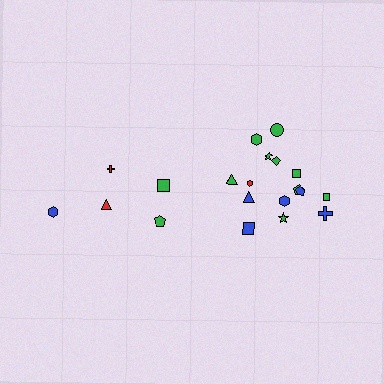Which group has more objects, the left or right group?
The right group.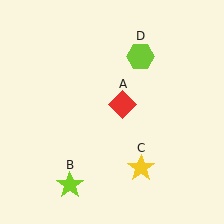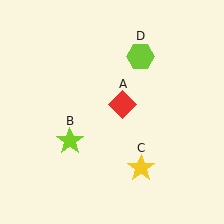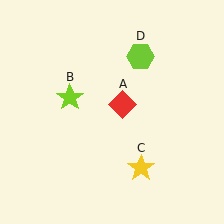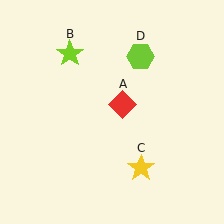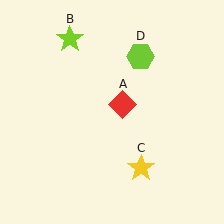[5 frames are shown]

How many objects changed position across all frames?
1 object changed position: lime star (object B).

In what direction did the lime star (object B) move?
The lime star (object B) moved up.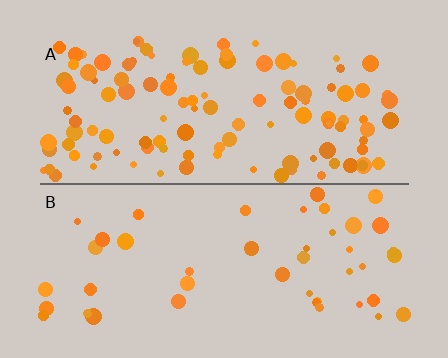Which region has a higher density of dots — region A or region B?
A (the top).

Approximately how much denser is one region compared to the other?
Approximately 2.5× — region A over region B.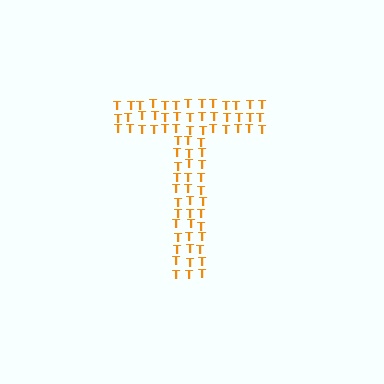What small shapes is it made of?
It is made of small letter T's.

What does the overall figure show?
The overall figure shows the letter T.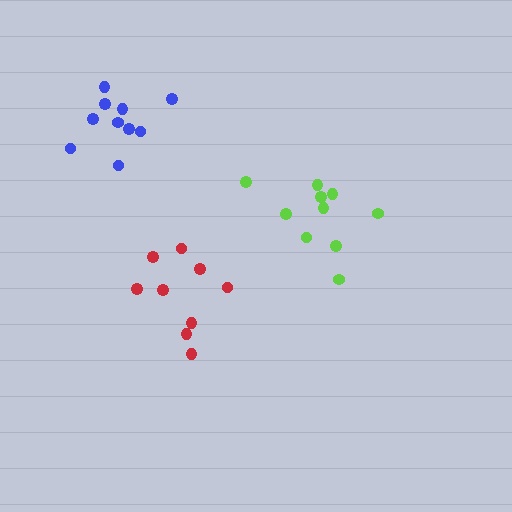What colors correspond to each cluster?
The clusters are colored: red, lime, blue.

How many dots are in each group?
Group 1: 9 dots, Group 2: 10 dots, Group 3: 10 dots (29 total).